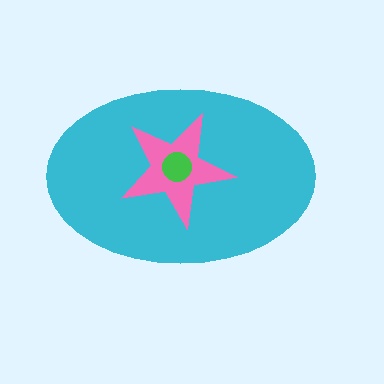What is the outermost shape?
The cyan ellipse.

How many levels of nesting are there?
3.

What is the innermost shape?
The green circle.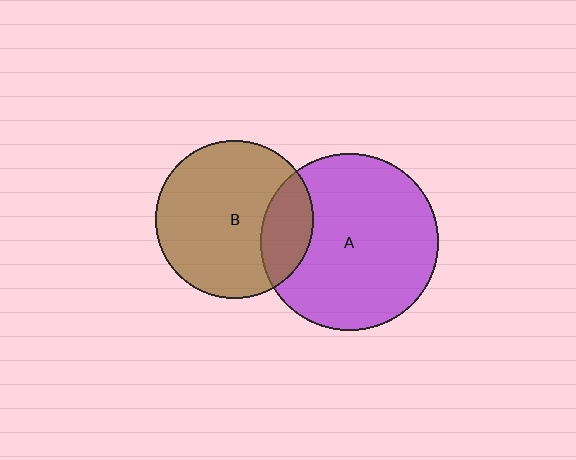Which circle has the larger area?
Circle A (purple).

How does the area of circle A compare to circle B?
Approximately 1.3 times.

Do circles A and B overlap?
Yes.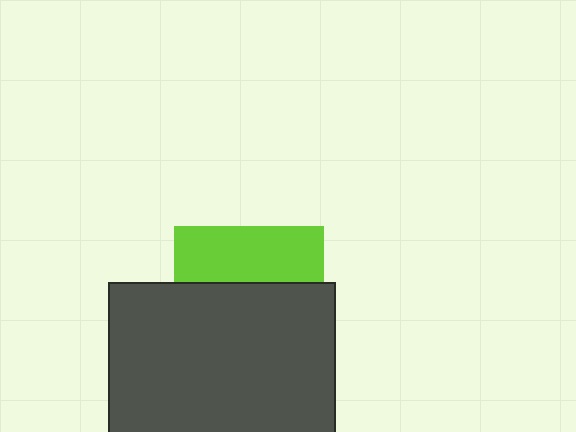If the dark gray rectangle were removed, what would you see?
You would see the complete lime square.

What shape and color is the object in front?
The object in front is a dark gray rectangle.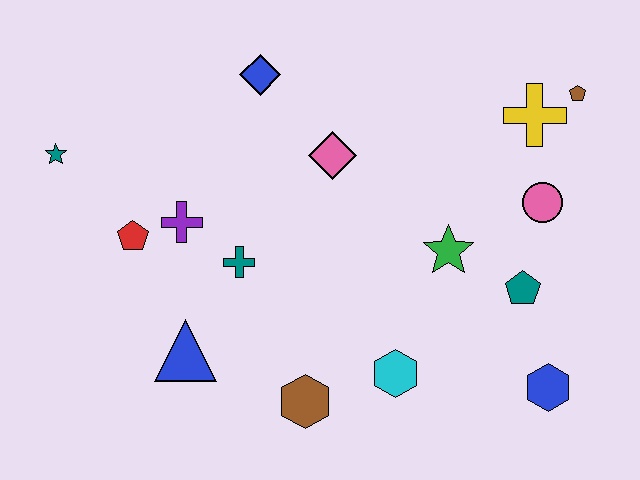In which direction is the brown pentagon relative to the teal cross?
The brown pentagon is to the right of the teal cross.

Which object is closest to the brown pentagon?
The yellow cross is closest to the brown pentagon.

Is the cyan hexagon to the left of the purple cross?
No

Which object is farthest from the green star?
The teal star is farthest from the green star.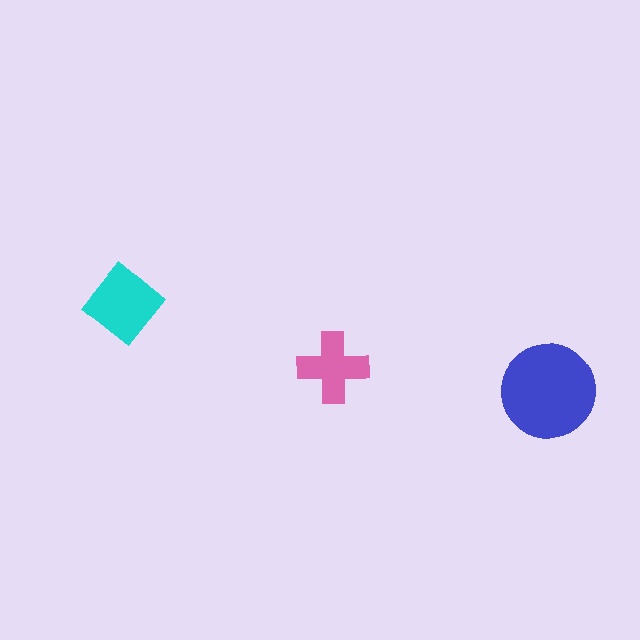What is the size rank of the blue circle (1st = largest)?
1st.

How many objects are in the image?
There are 3 objects in the image.